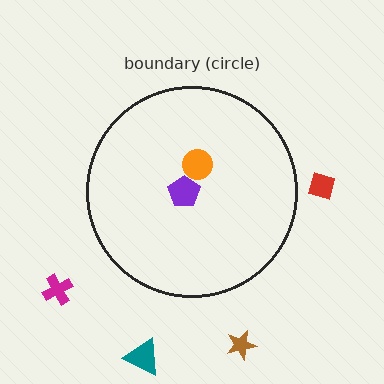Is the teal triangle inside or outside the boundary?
Outside.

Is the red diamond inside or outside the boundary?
Outside.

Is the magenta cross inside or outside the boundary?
Outside.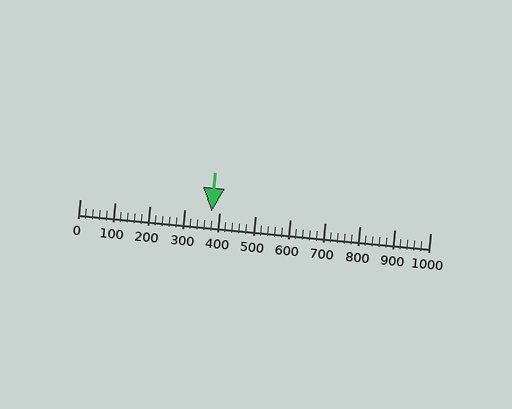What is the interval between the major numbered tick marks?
The major tick marks are spaced 100 units apart.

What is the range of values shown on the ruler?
The ruler shows values from 0 to 1000.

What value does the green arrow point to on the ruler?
The green arrow points to approximately 378.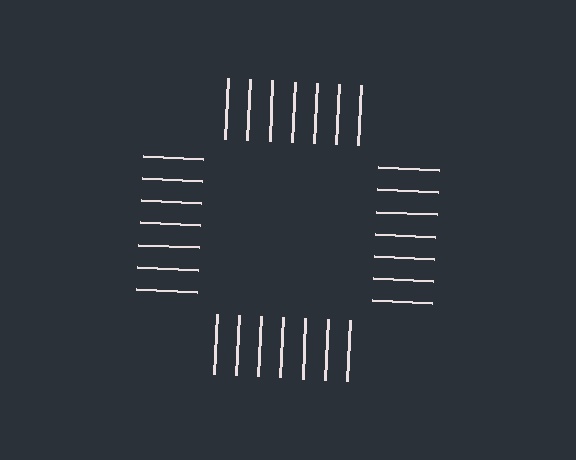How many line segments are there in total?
28 — 7 along each of the 4 edges.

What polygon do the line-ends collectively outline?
An illusory square — the line segments terminate on its edges but no continuous stroke is drawn.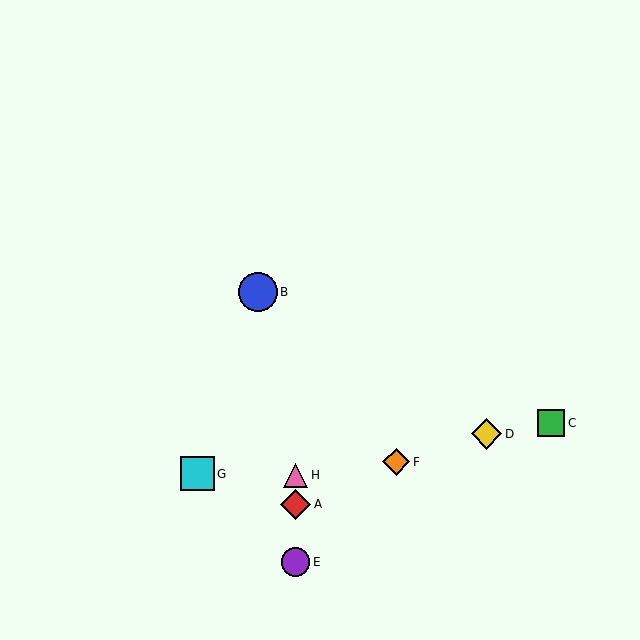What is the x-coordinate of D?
Object D is at x≈487.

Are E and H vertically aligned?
Yes, both are at x≈296.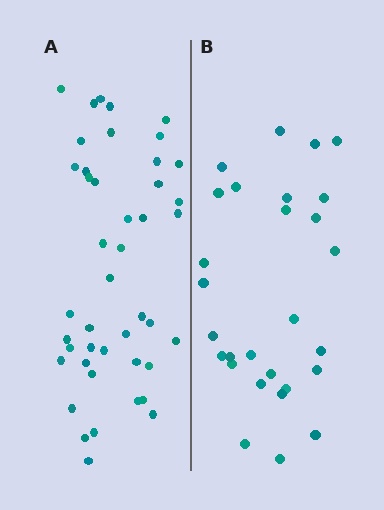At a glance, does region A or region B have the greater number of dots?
Region A (the left region) has more dots.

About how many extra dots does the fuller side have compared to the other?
Region A has approximately 15 more dots than region B.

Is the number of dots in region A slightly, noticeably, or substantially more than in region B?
Region A has substantially more. The ratio is roughly 1.6 to 1.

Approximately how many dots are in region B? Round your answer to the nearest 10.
About 30 dots. (The exact count is 28, which rounds to 30.)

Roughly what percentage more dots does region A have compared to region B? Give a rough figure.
About 55% more.